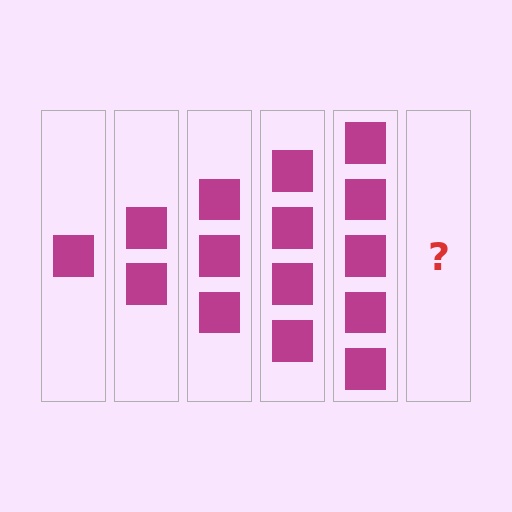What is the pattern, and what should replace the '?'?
The pattern is that each step adds one more square. The '?' should be 6 squares.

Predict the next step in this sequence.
The next step is 6 squares.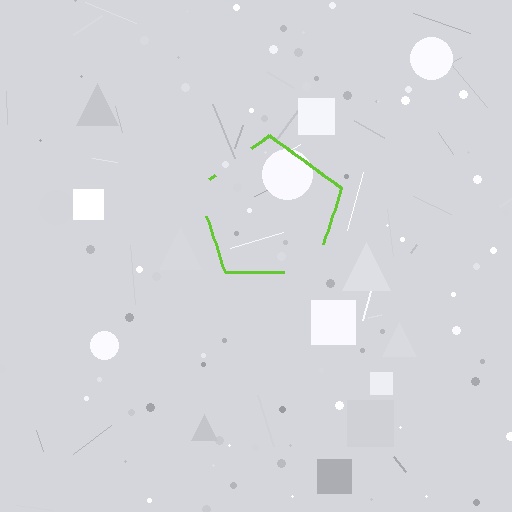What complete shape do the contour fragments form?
The contour fragments form a pentagon.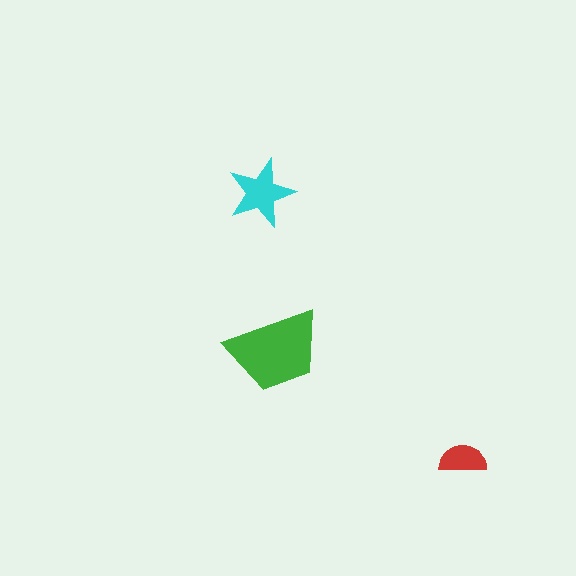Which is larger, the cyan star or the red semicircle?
The cyan star.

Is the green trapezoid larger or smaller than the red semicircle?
Larger.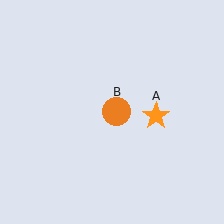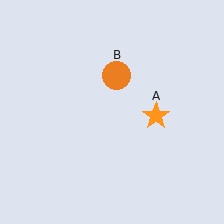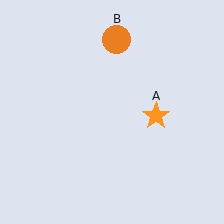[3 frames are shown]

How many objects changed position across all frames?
1 object changed position: orange circle (object B).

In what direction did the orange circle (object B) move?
The orange circle (object B) moved up.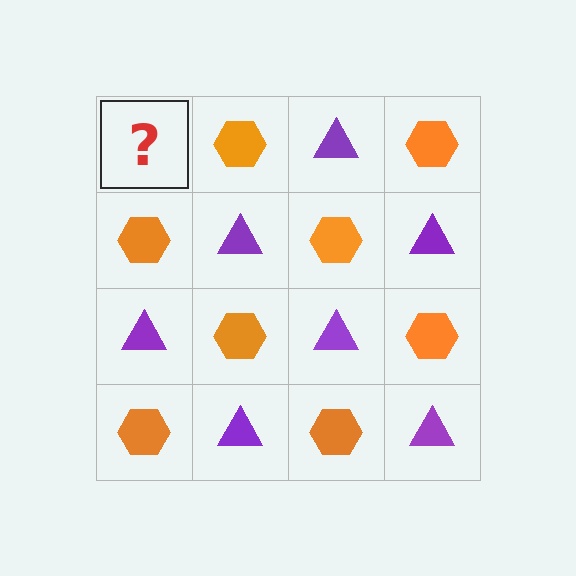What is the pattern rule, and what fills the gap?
The rule is that it alternates purple triangle and orange hexagon in a checkerboard pattern. The gap should be filled with a purple triangle.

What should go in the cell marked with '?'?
The missing cell should contain a purple triangle.